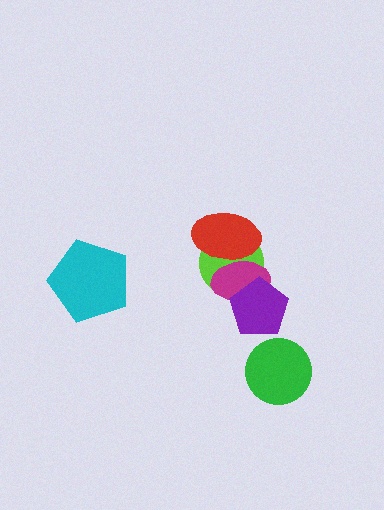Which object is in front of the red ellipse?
The magenta ellipse is in front of the red ellipse.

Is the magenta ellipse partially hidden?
Yes, it is partially covered by another shape.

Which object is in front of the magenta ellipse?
The purple pentagon is in front of the magenta ellipse.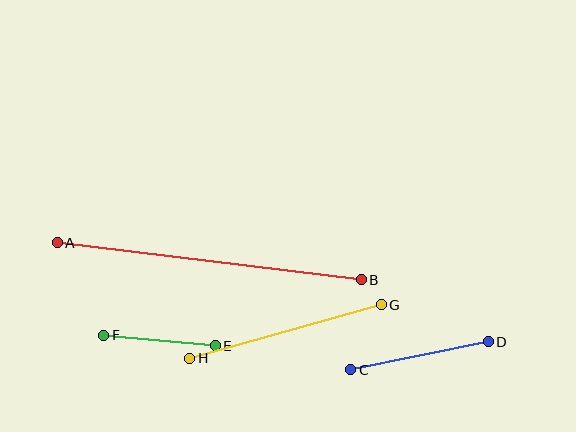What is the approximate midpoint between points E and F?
The midpoint is at approximately (159, 340) pixels.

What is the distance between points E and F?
The distance is approximately 112 pixels.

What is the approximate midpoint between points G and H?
The midpoint is at approximately (285, 332) pixels.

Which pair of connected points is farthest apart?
Points A and B are farthest apart.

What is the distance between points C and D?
The distance is approximately 140 pixels.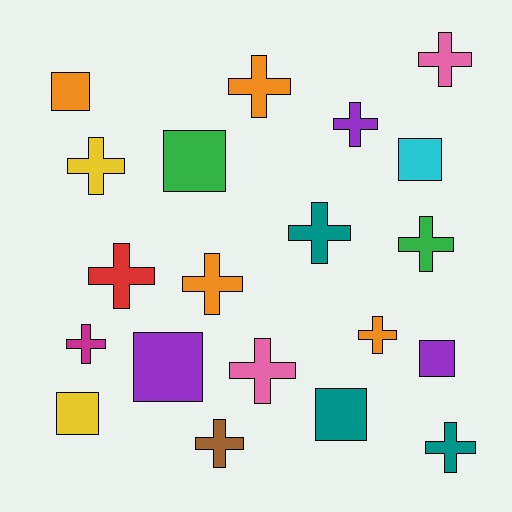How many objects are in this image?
There are 20 objects.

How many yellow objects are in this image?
There are 2 yellow objects.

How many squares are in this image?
There are 7 squares.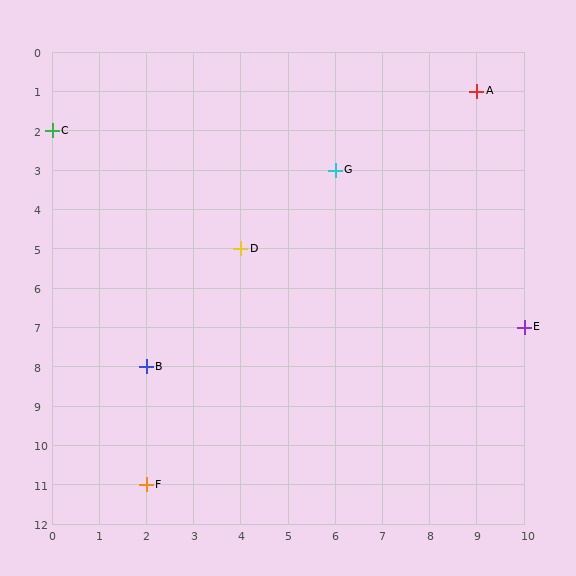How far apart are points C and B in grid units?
Points C and B are 2 columns and 6 rows apart (about 6.3 grid units diagonally).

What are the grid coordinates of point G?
Point G is at grid coordinates (6, 3).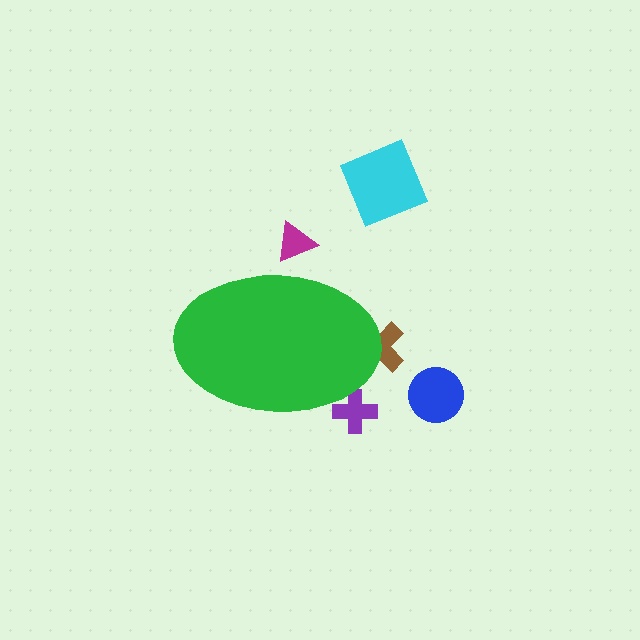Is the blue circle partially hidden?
No, the blue circle is fully visible.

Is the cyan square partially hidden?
No, the cyan square is fully visible.